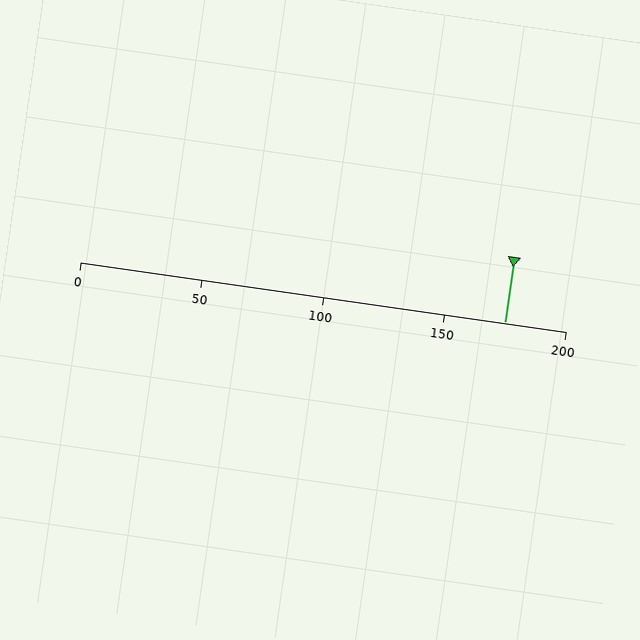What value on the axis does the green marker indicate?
The marker indicates approximately 175.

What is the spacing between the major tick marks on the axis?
The major ticks are spaced 50 apart.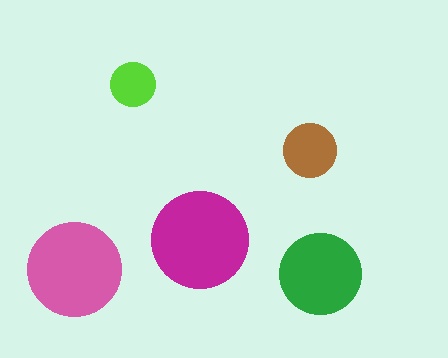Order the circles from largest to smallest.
the magenta one, the pink one, the green one, the brown one, the lime one.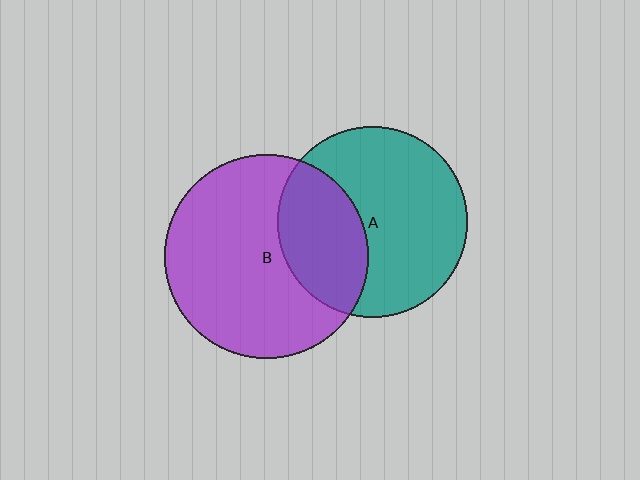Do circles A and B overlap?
Yes.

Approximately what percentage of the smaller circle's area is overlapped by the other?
Approximately 35%.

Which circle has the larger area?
Circle B (purple).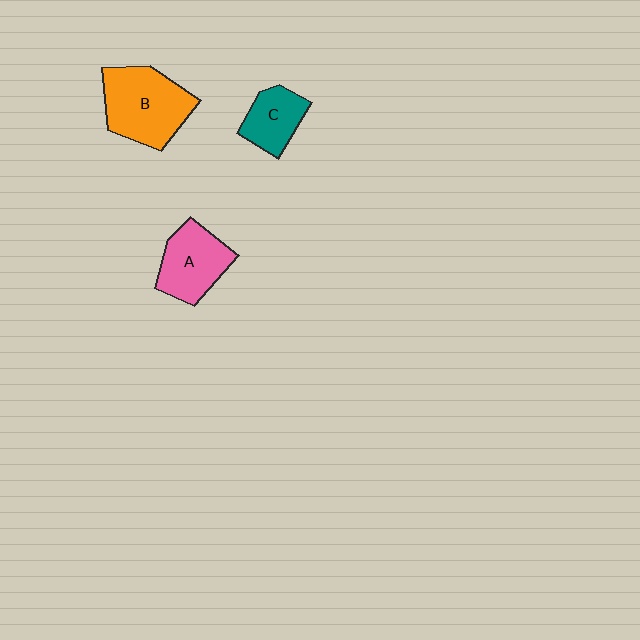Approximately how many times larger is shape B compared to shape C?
Approximately 1.8 times.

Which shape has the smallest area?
Shape C (teal).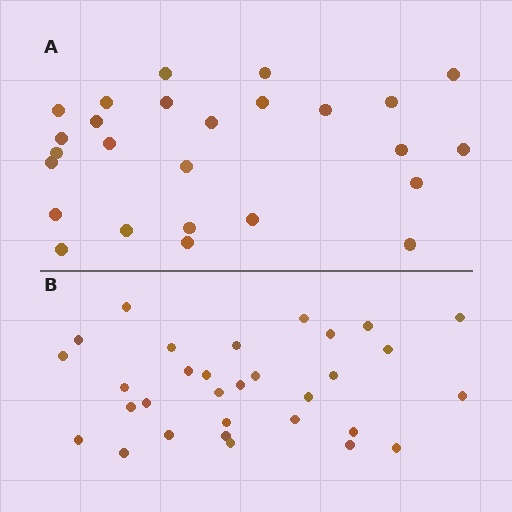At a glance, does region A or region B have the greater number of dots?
Region B (the bottom region) has more dots.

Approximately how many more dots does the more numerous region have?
Region B has about 5 more dots than region A.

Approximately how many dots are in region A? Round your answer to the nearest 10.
About 30 dots. (The exact count is 26, which rounds to 30.)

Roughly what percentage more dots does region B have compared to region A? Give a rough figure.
About 20% more.